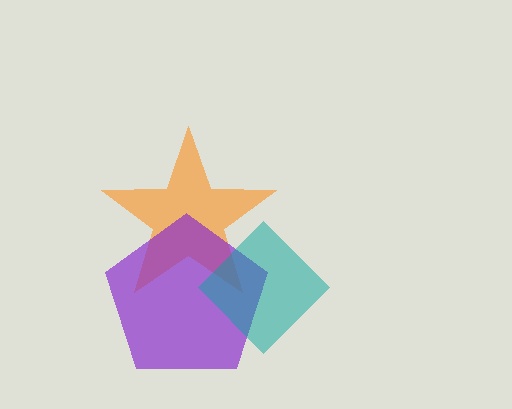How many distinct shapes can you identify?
There are 3 distinct shapes: an orange star, a purple pentagon, a teal diamond.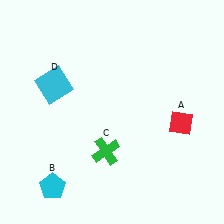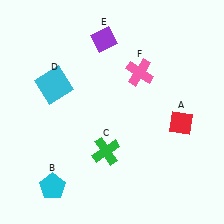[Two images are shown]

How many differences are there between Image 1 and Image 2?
There are 2 differences between the two images.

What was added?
A purple diamond (E), a pink cross (F) were added in Image 2.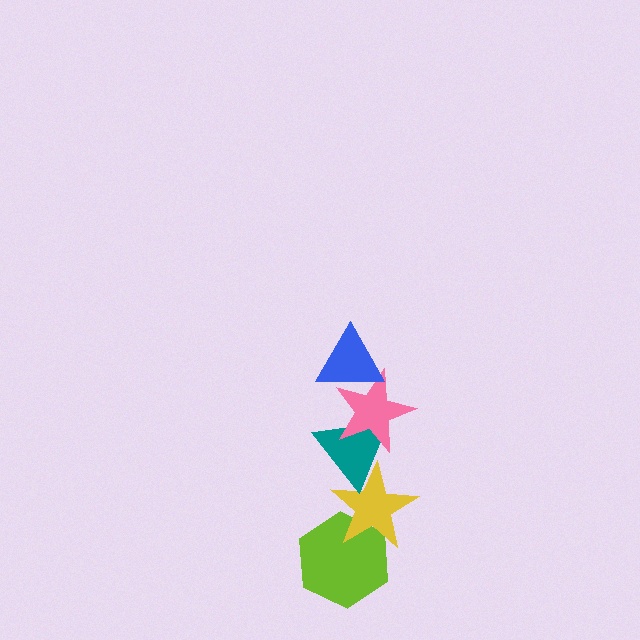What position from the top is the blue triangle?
The blue triangle is 1st from the top.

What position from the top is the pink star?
The pink star is 2nd from the top.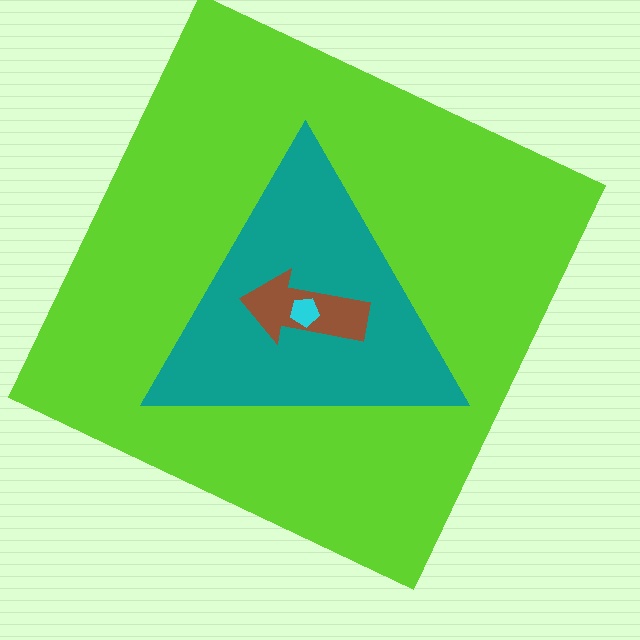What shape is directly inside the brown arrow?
The cyan pentagon.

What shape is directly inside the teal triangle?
The brown arrow.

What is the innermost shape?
The cyan pentagon.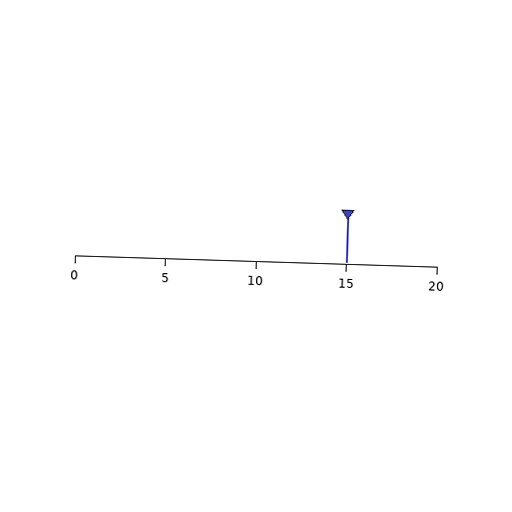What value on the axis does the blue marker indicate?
The marker indicates approximately 15.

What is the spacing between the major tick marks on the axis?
The major ticks are spaced 5 apart.